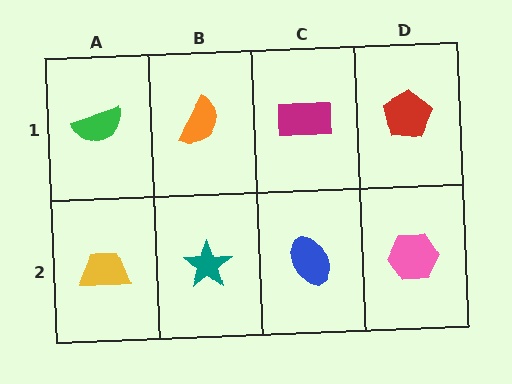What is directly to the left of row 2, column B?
A yellow trapezoid.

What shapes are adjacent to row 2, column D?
A red pentagon (row 1, column D), a blue ellipse (row 2, column C).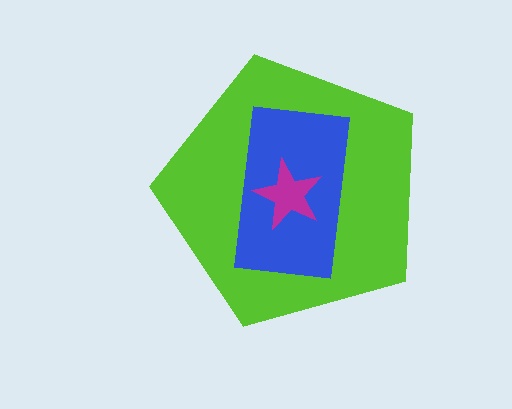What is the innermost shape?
The magenta star.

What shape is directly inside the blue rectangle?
The magenta star.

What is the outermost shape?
The lime pentagon.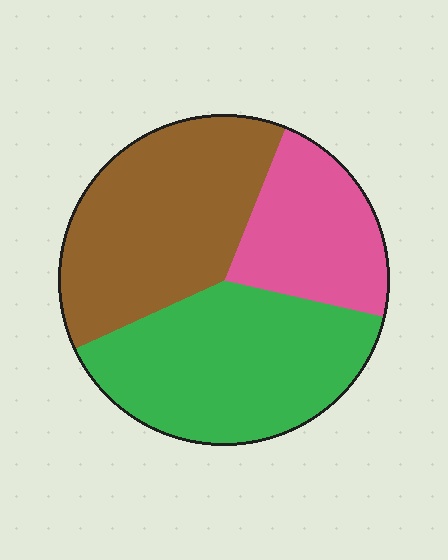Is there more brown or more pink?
Brown.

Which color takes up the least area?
Pink, at roughly 20%.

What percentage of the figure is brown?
Brown takes up between a third and a half of the figure.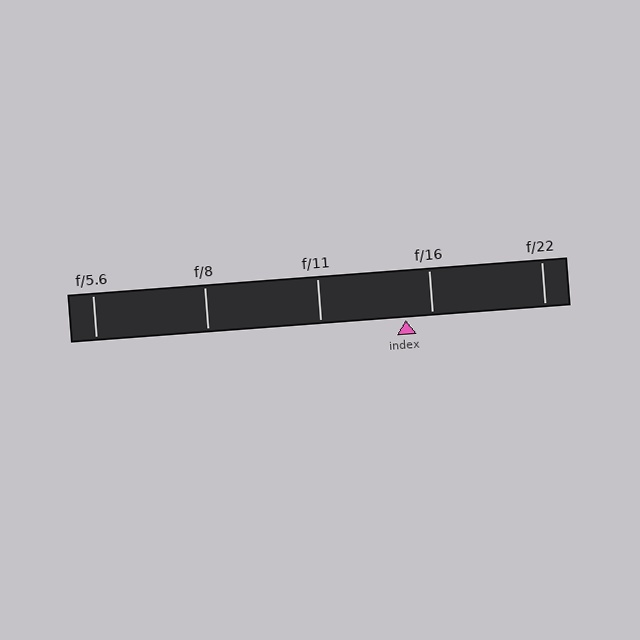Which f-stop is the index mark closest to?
The index mark is closest to f/16.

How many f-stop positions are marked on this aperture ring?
There are 5 f-stop positions marked.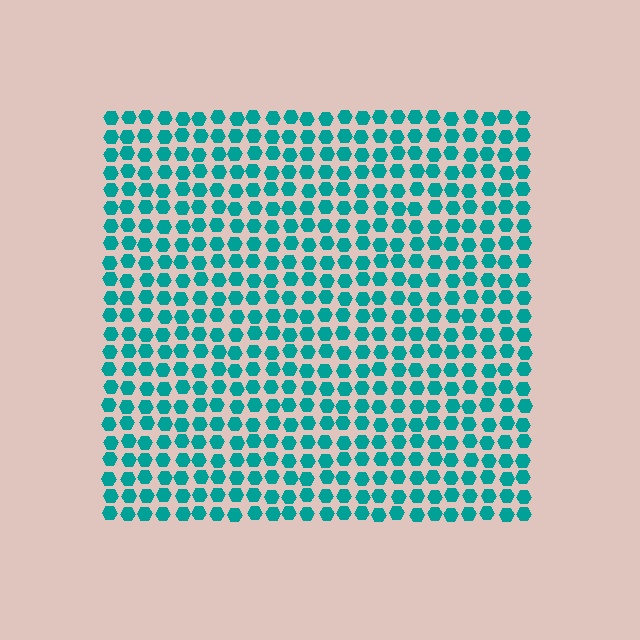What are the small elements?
The small elements are hexagons.